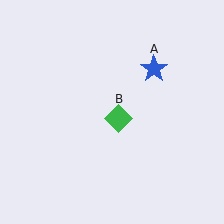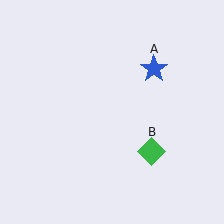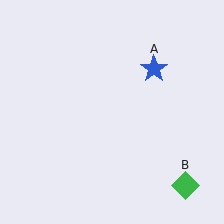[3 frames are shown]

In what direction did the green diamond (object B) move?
The green diamond (object B) moved down and to the right.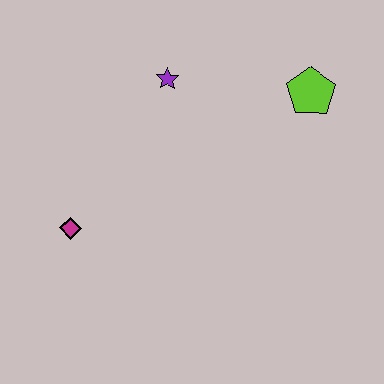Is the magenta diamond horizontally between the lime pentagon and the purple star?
No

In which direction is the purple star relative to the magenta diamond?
The purple star is above the magenta diamond.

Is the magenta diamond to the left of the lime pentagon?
Yes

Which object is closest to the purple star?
The lime pentagon is closest to the purple star.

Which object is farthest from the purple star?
The magenta diamond is farthest from the purple star.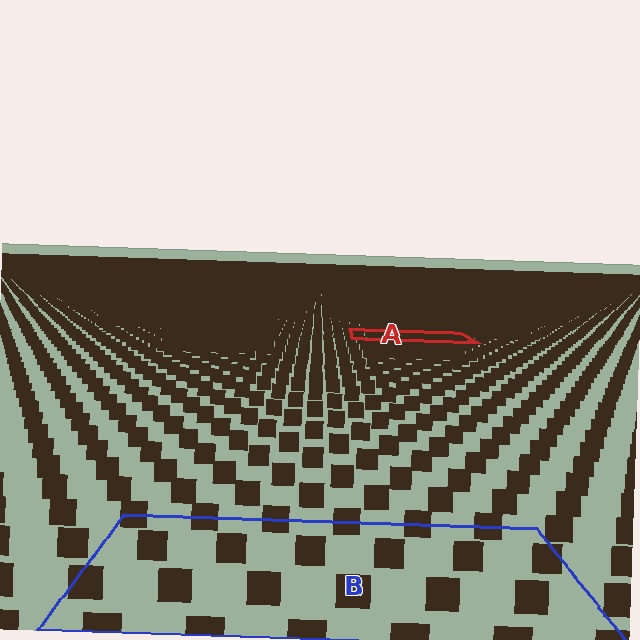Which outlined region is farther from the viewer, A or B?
Region A is farther from the viewer — the texture elements inside it appear smaller and more densely packed.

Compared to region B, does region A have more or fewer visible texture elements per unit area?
Region A has more texture elements per unit area — they are packed more densely because it is farther away.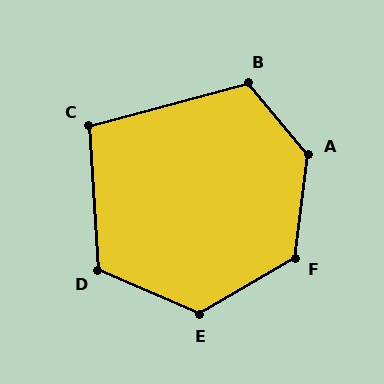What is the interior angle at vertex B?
Approximately 115 degrees (obtuse).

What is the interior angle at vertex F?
Approximately 128 degrees (obtuse).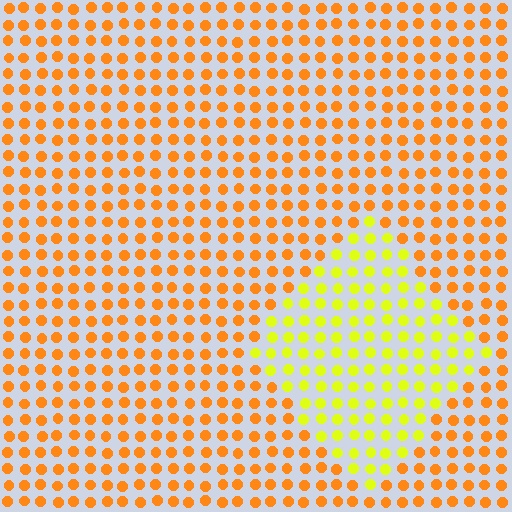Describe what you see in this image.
The image is filled with small orange elements in a uniform arrangement. A diamond-shaped region is visible where the elements are tinted to a slightly different hue, forming a subtle color boundary.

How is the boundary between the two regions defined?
The boundary is defined purely by a slight shift in hue (about 39 degrees). Spacing, size, and orientation are identical on both sides.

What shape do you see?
I see a diamond.